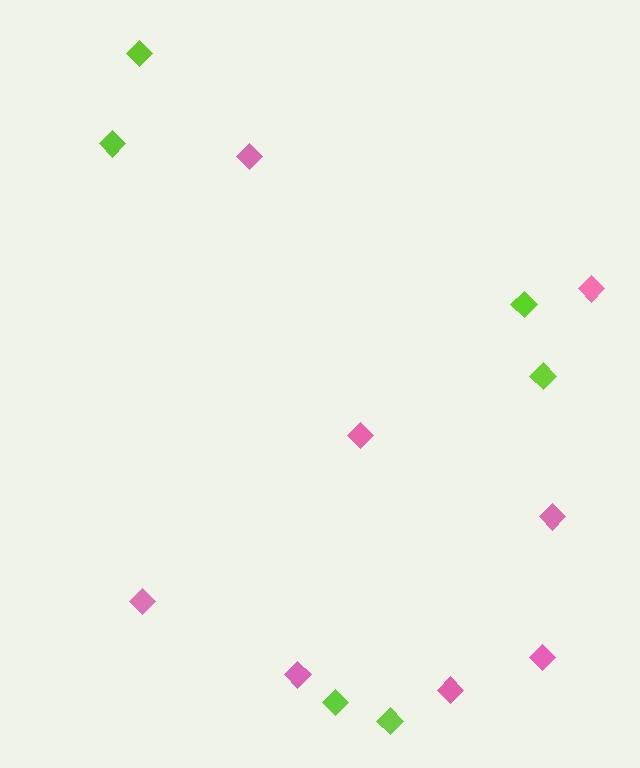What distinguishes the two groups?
There are 2 groups: one group of lime diamonds (6) and one group of pink diamonds (8).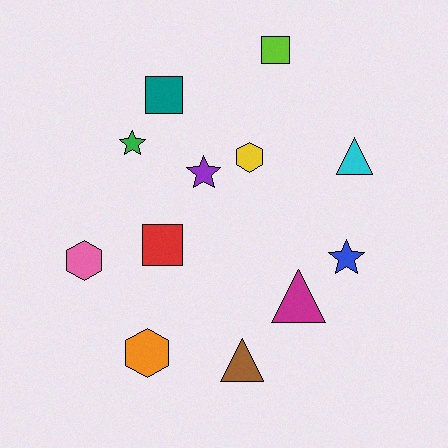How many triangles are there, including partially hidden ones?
There are 3 triangles.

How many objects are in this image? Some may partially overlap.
There are 12 objects.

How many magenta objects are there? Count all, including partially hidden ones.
There is 1 magenta object.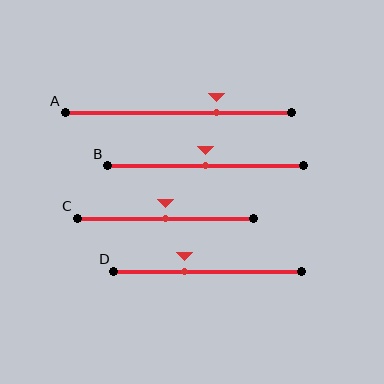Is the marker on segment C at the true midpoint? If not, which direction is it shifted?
Yes, the marker on segment C is at the true midpoint.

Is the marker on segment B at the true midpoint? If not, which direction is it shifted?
Yes, the marker on segment B is at the true midpoint.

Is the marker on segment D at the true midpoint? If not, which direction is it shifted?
No, the marker on segment D is shifted to the left by about 12% of the segment length.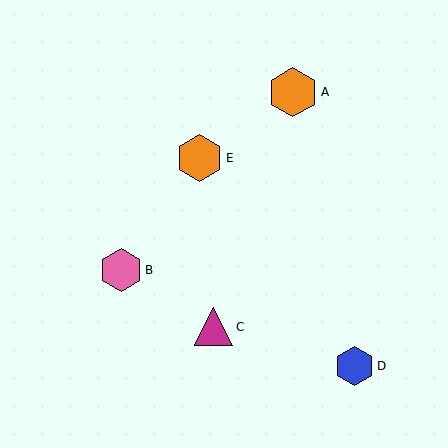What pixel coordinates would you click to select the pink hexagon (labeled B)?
Click at (121, 270) to select the pink hexagon B.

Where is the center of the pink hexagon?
The center of the pink hexagon is at (121, 270).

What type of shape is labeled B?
Shape B is a pink hexagon.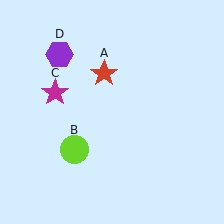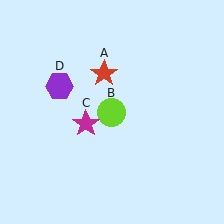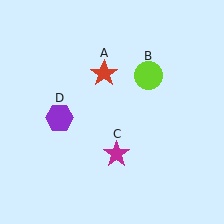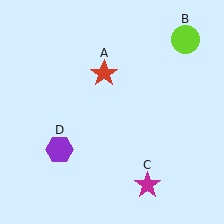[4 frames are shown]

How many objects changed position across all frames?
3 objects changed position: lime circle (object B), magenta star (object C), purple hexagon (object D).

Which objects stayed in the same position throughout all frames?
Red star (object A) remained stationary.